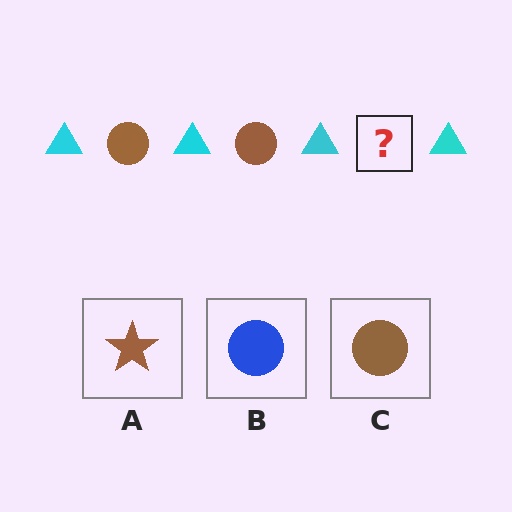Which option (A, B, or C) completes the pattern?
C.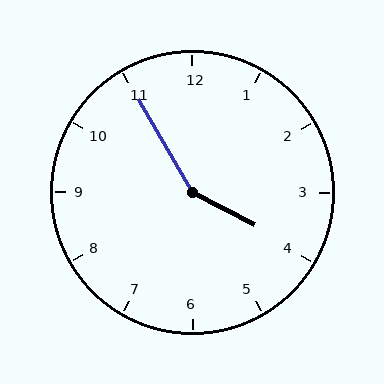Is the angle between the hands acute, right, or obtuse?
It is obtuse.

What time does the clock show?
3:55.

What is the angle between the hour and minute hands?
Approximately 148 degrees.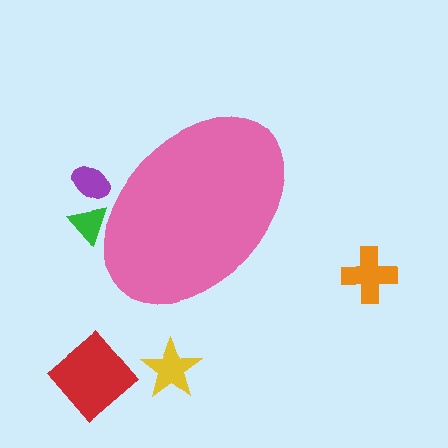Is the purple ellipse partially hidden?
Yes, the purple ellipse is partially hidden behind the pink ellipse.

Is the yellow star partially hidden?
No, the yellow star is fully visible.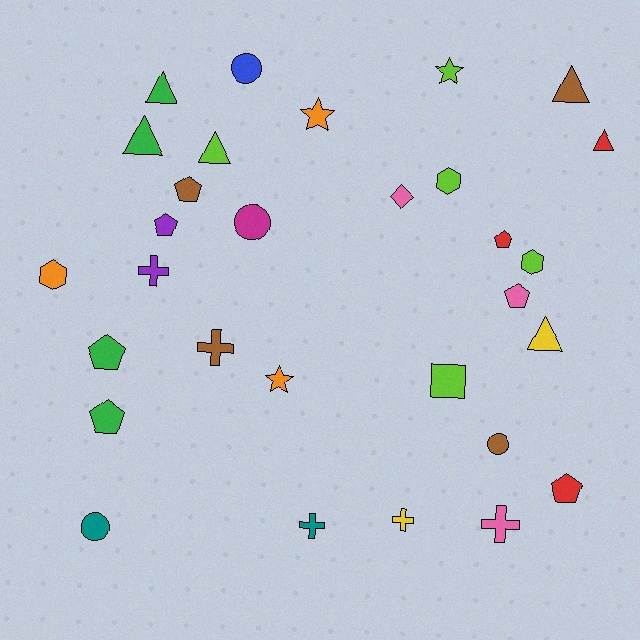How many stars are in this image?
There are 3 stars.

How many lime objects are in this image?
There are 5 lime objects.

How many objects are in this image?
There are 30 objects.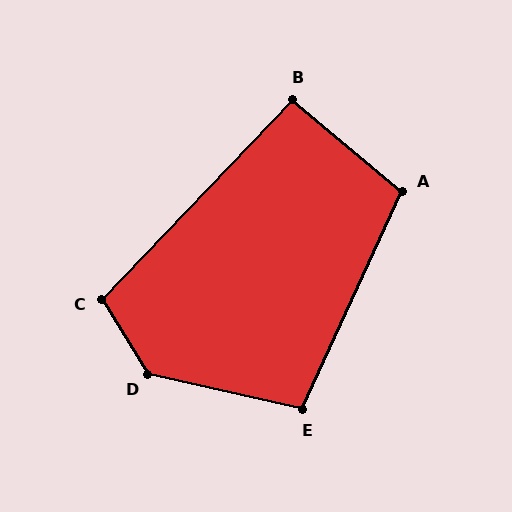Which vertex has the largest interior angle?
D, at approximately 135 degrees.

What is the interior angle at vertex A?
Approximately 105 degrees (obtuse).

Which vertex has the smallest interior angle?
B, at approximately 94 degrees.